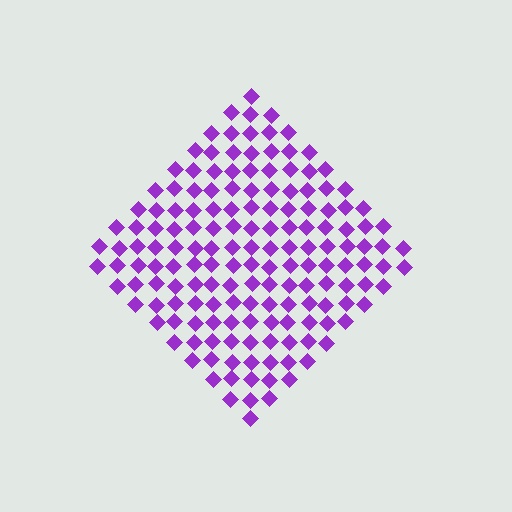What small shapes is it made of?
It is made of small diamonds.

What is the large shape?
The large shape is a diamond.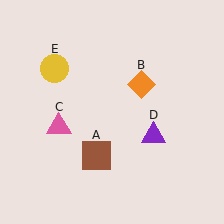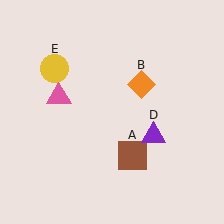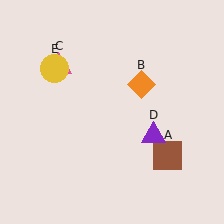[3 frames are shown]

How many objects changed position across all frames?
2 objects changed position: brown square (object A), pink triangle (object C).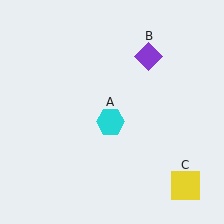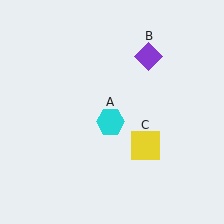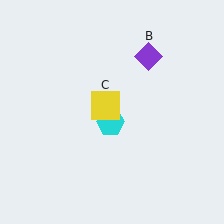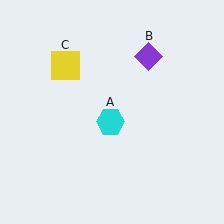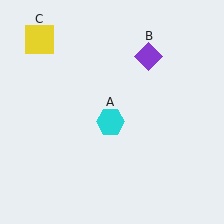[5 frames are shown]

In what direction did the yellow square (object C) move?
The yellow square (object C) moved up and to the left.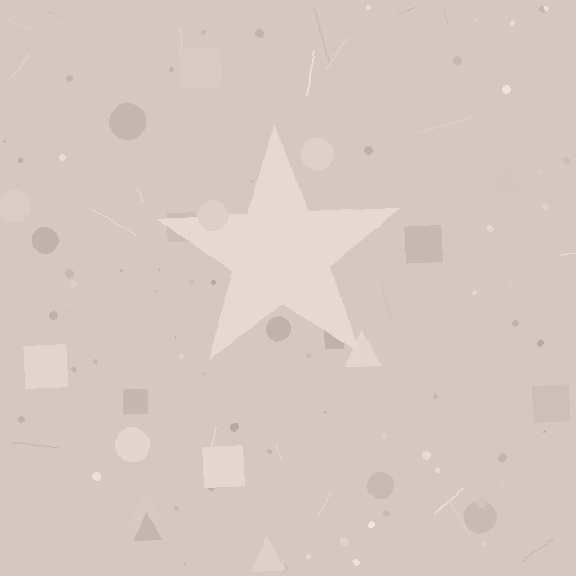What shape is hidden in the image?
A star is hidden in the image.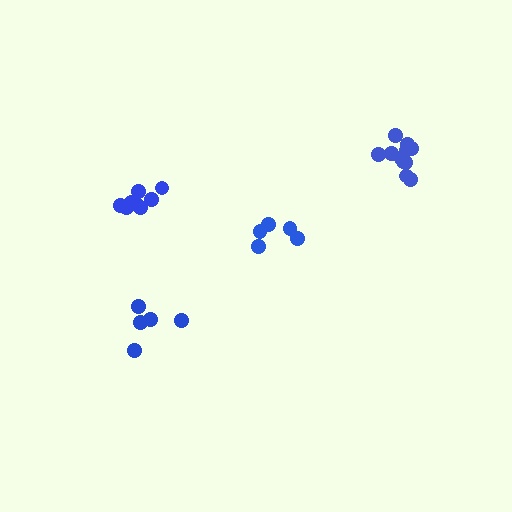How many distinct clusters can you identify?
There are 4 distinct clusters.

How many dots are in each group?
Group 1: 5 dots, Group 2: 11 dots, Group 3: 5 dots, Group 4: 8 dots (29 total).